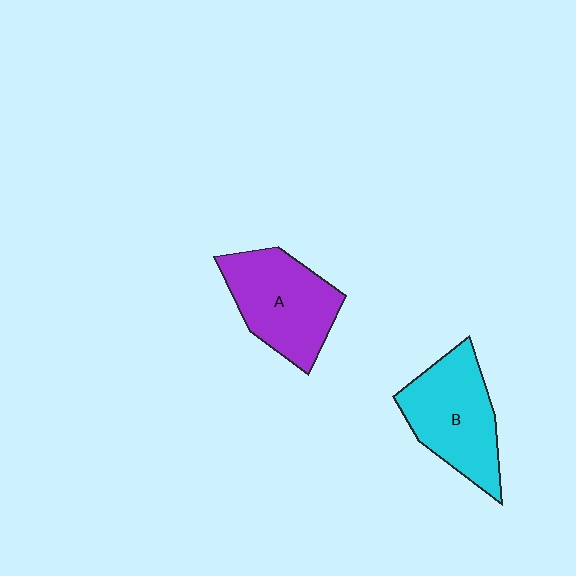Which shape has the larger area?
Shape B (cyan).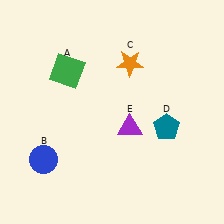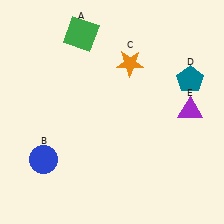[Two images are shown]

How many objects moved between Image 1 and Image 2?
3 objects moved between the two images.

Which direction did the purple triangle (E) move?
The purple triangle (E) moved right.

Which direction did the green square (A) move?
The green square (A) moved up.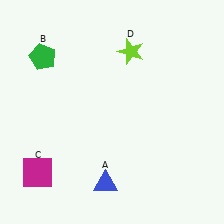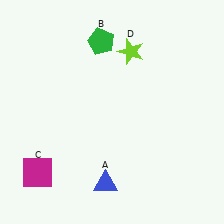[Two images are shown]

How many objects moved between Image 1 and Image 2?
1 object moved between the two images.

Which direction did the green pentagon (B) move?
The green pentagon (B) moved right.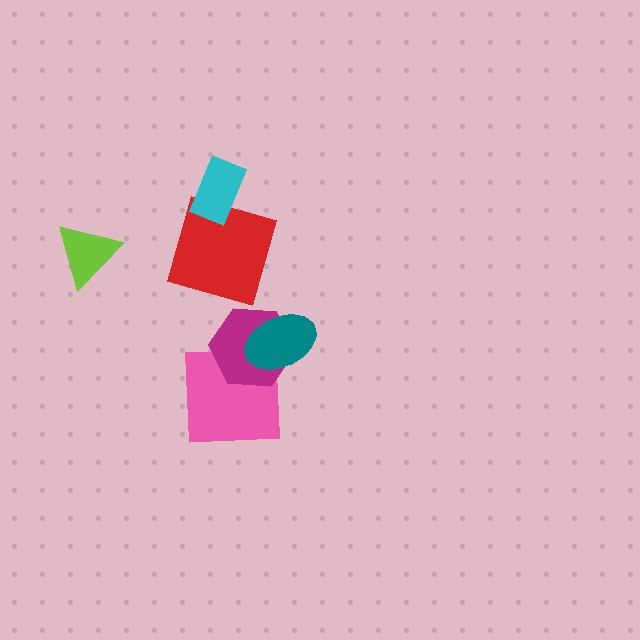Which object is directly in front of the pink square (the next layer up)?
The magenta hexagon is directly in front of the pink square.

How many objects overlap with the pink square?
2 objects overlap with the pink square.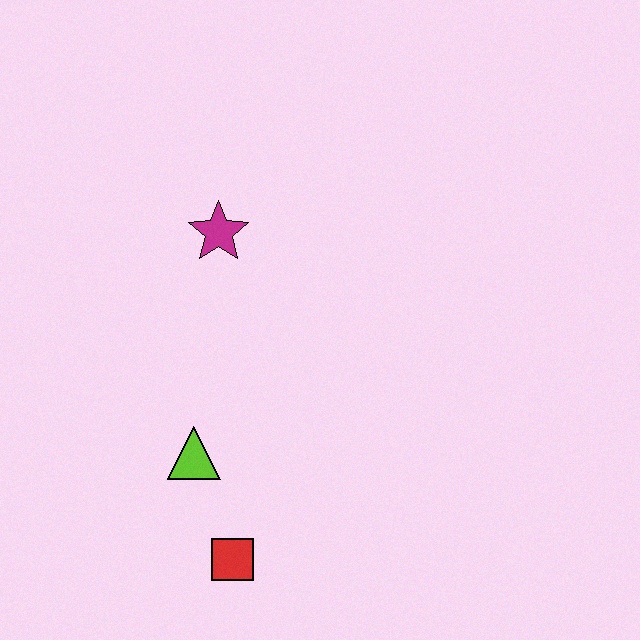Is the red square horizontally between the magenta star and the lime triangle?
No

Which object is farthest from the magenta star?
The red square is farthest from the magenta star.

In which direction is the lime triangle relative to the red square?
The lime triangle is above the red square.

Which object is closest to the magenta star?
The lime triangle is closest to the magenta star.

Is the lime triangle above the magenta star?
No